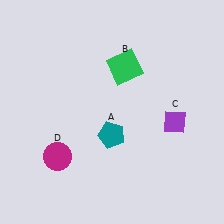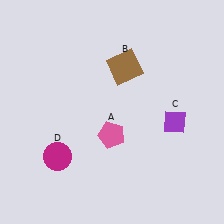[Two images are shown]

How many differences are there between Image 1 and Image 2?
There are 2 differences between the two images.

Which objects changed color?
A changed from teal to pink. B changed from green to brown.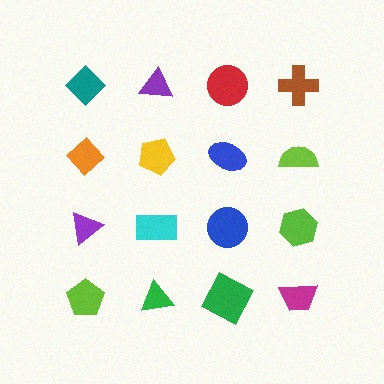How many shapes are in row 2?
4 shapes.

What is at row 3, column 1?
A purple triangle.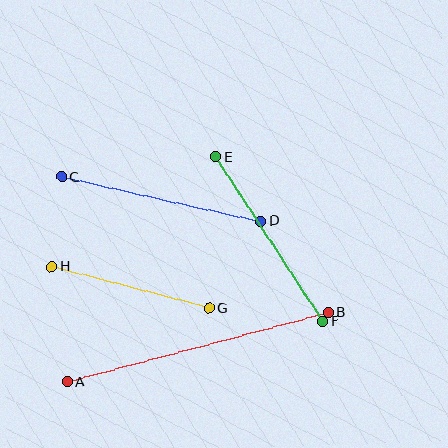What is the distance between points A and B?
The distance is approximately 270 pixels.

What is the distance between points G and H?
The distance is approximately 162 pixels.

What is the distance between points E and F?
The distance is approximately 196 pixels.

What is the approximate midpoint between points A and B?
The midpoint is at approximately (198, 347) pixels.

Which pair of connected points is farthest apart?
Points A and B are farthest apart.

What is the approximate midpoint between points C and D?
The midpoint is at approximately (161, 199) pixels.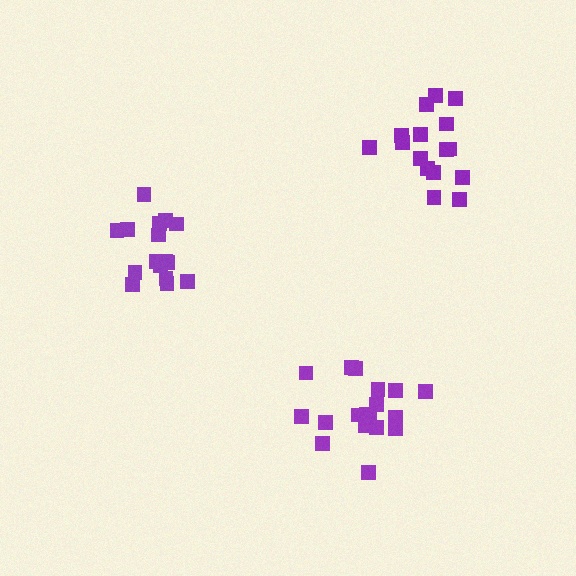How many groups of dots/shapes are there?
There are 3 groups.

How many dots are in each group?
Group 1: 19 dots, Group 2: 16 dots, Group 3: 16 dots (51 total).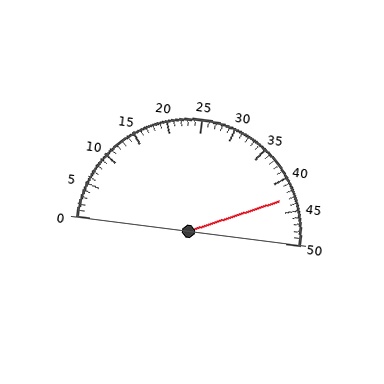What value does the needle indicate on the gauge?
The needle indicates approximately 43.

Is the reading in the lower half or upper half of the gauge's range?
The reading is in the upper half of the range (0 to 50).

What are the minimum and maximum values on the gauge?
The gauge ranges from 0 to 50.